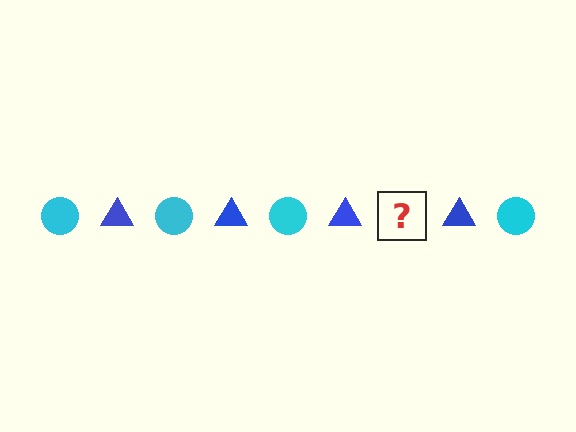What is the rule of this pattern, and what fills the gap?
The rule is that the pattern alternates between cyan circle and blue triangle. The gap should be filled with a cyan circle.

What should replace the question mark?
The question mark should be replaced with a cyan circle.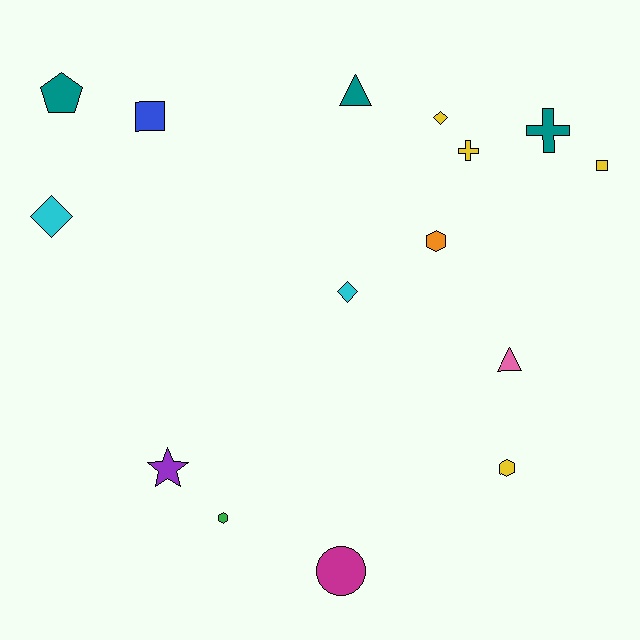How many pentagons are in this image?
There is 1 pentagon.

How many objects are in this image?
There are 15 objects.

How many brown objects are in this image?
There are no brown objects.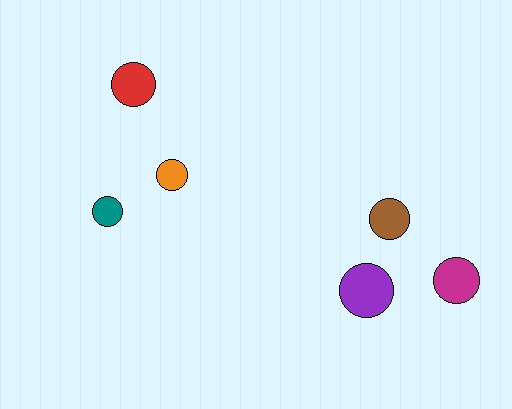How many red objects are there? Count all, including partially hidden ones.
There is 1 red object.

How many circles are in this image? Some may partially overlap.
There are 6 circles.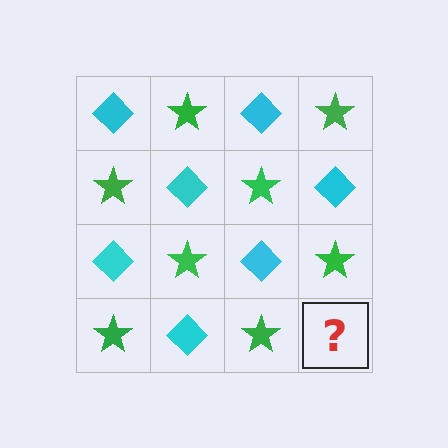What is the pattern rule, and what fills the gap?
The rule is that it alternates cyan diamond and green star in a checkerboard pattern. The gap should be filled with a cyan diamond.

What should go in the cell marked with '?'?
The missing cell should contain a cyan diamond.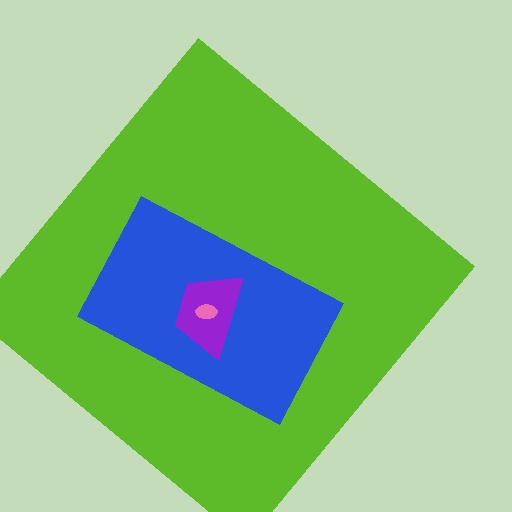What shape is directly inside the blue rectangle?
The purple trapezoid.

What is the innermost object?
The pink ellipse.